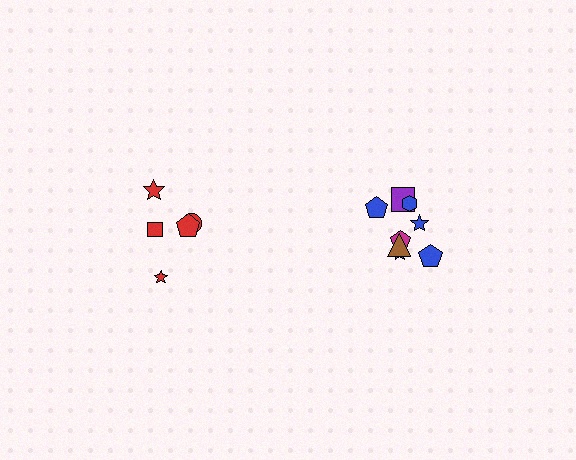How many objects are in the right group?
There are 8 objects.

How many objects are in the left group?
There are 5 objects.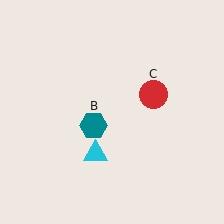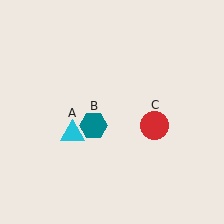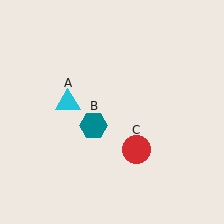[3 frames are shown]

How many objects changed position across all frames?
2 objects changed position: cyan triangle (object A), red circle (object C).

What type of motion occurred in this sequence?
The cyan triangle (object A), red circle (object C) rotated clockwise around the center of the scene.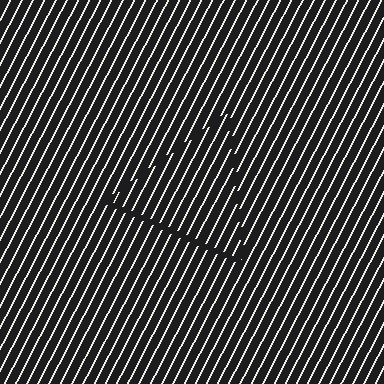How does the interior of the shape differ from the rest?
The interior of the shape contains the same grating, shifted by half a period — the contour is defined by the phase discontinuity where line-ends from the inner and outer gratings abut.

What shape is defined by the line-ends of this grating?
An illusory triangle. The interior of the shape contains the same grating, shifted by half a period — the contour is defined by the phase discontinuity where line-ends from the inner and outer gratings abut.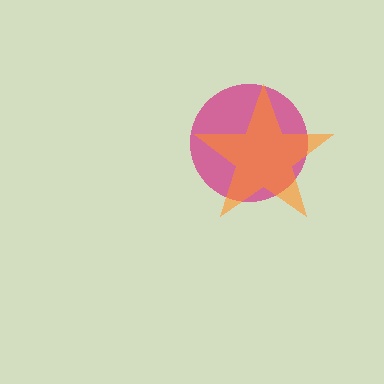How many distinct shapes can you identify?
There are 2 distinct shapes: a magenta circle, an orange star.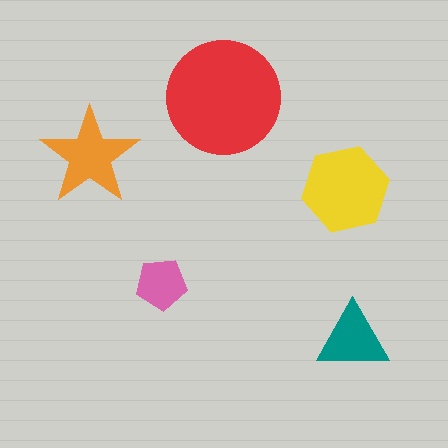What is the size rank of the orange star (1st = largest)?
3rd.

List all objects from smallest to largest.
The pink pentagon, the teal triangle, the orange star, the yellow hexagon, the red circle.